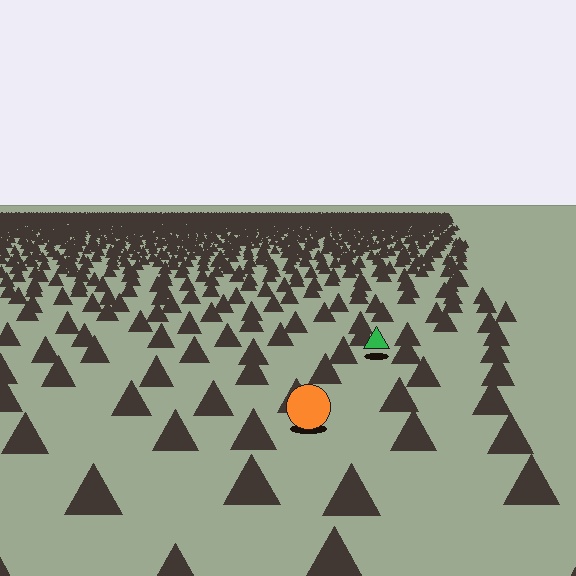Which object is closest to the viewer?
The orange circle is closest. The texture marks near it are larger and more spread out.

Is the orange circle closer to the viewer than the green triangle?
Yes. The orange circle is closer — you can tell from the texture gradient: the ground texture is coarser near it.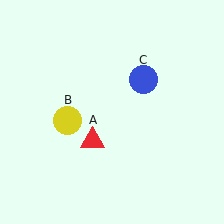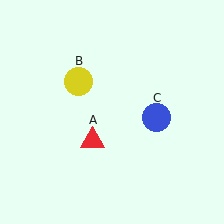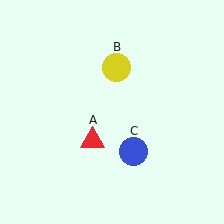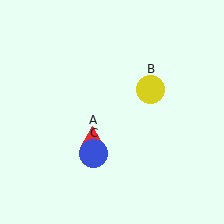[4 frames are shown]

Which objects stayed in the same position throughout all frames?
Red triangle (object A) remained stationary.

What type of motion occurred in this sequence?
The yellow circle (object B), blue circle (object C) rotated clockwise around the center of the scene.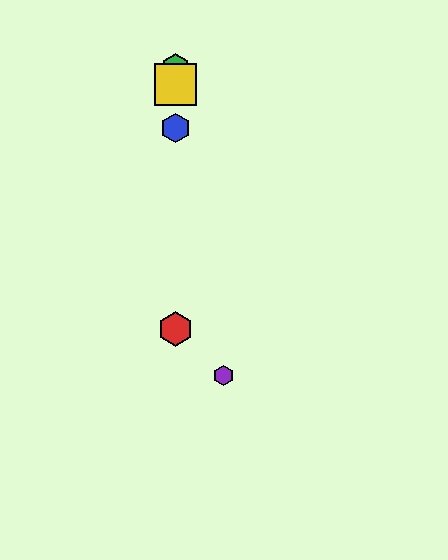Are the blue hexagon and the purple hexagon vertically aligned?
No, the blue hexagon is at x≈175 and the purple hexagon is at x≈224.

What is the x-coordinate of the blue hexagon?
The blue hexagon is at x≈175.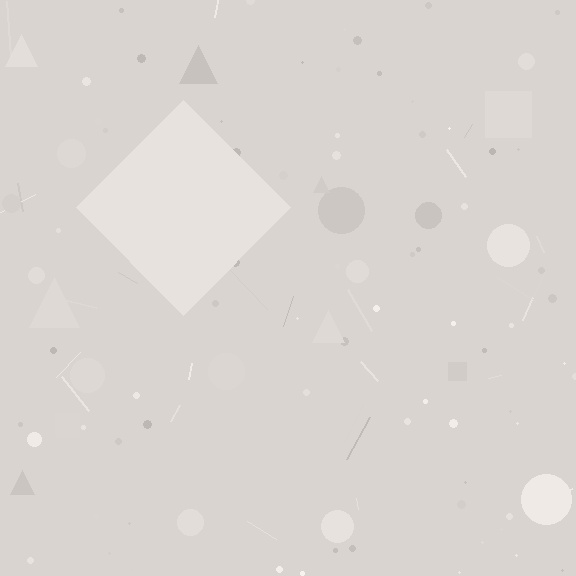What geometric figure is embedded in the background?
A diamond is embedded in the background.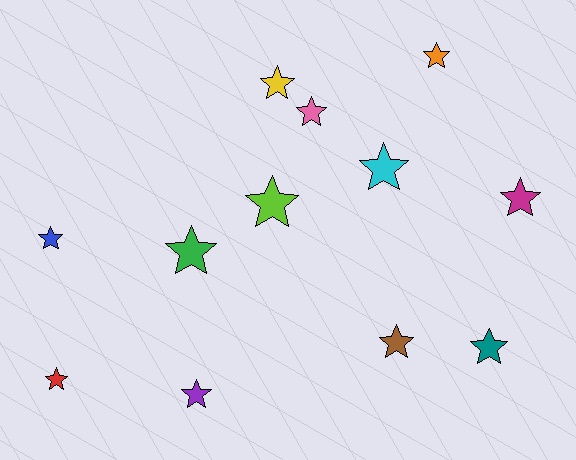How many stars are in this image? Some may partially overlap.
There are 12 stars.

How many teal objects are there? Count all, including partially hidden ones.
There is 1 teal object.